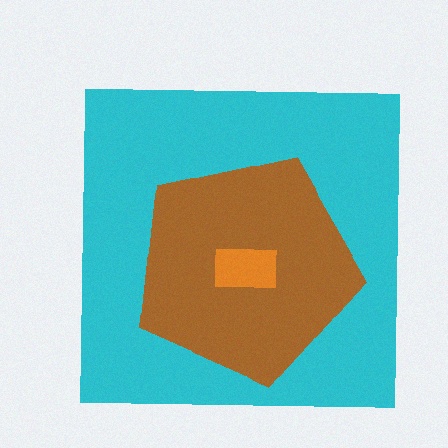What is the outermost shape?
The cyan square.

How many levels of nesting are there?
3.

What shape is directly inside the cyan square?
The brown pentagon.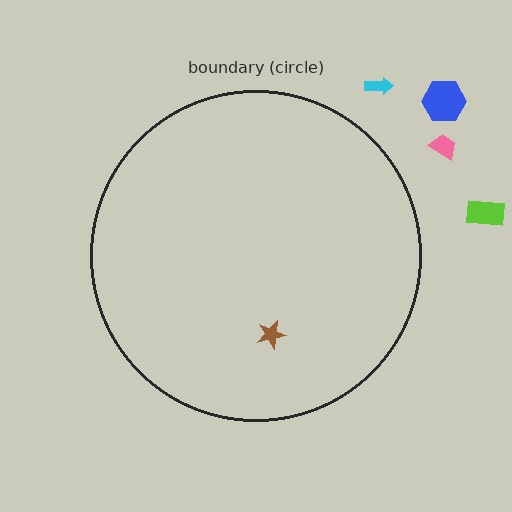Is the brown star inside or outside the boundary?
Inside.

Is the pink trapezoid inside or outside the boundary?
Outside.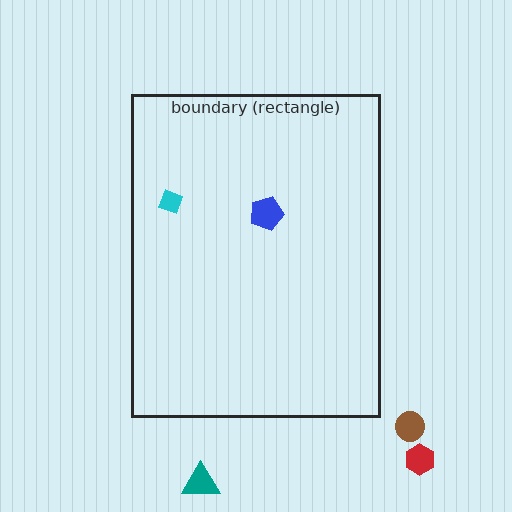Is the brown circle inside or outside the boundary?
Outside.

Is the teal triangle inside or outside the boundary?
Outside.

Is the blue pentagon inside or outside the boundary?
Inside.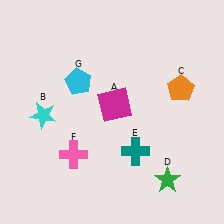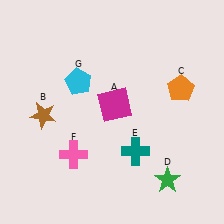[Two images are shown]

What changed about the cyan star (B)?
In Image 1, B is cyan. In Image 2, it changed to brown.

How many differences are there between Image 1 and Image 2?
There is 1 difference between the two images.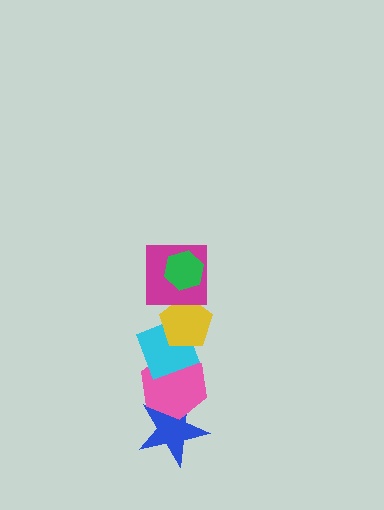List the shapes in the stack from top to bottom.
From top to bottom: the green hexagon, the magenta square, the yellow pentagon, the cyan diamond, the pink hexagon, the blue star.